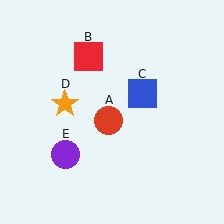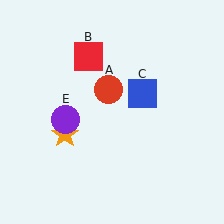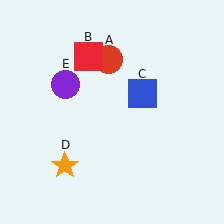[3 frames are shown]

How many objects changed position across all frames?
3 objects changed position: red circle (object A), orange star (object D), purple circle (object E).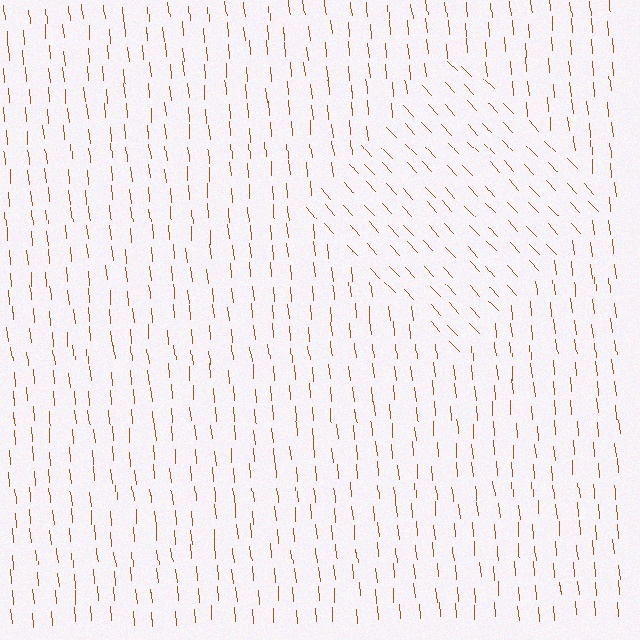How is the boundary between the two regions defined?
The boundary is defined purely by a change in line orientation (approximately 37 degrees difference). All lines are the same color and thickness.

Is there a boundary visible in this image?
Yes, there is a texture boundary formed by a change in line orientation.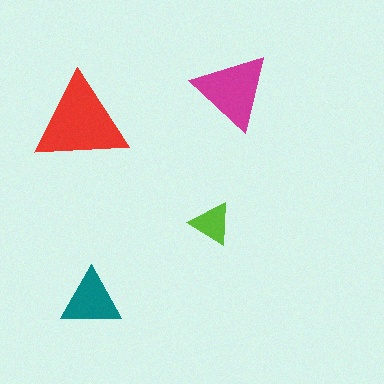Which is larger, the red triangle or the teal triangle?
The red one.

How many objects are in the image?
There are 4 objects in the image.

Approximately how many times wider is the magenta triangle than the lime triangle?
About 2 times wider.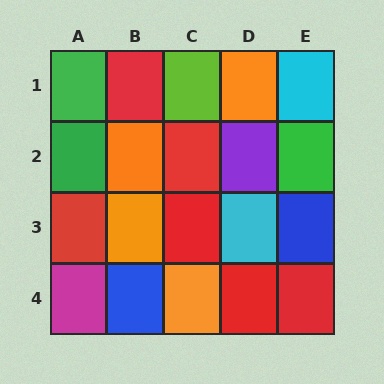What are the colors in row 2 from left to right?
Green, orange, red, purple, green.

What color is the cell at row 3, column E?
Blue.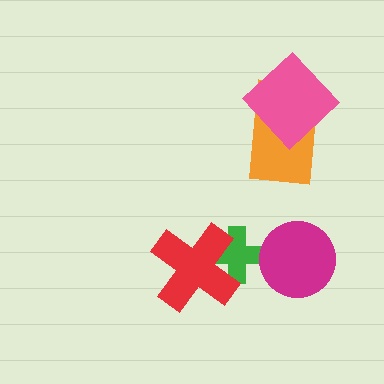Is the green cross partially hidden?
Yes, it is partially covered by another shape.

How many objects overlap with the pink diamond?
1 object overlaps with the pink diamond.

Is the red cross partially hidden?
No, no other shape covers it.